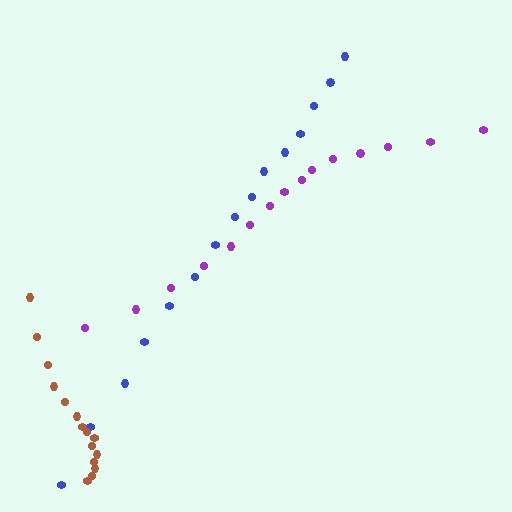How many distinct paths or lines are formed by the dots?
There are 3 distinct paths.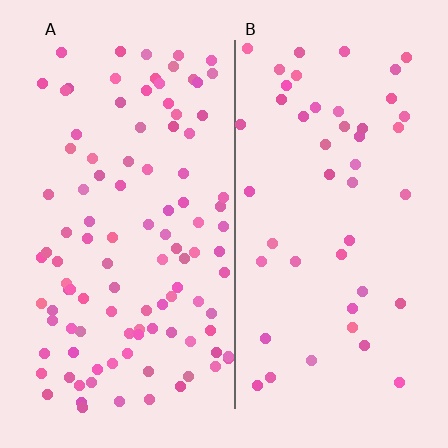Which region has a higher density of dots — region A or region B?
A (the left).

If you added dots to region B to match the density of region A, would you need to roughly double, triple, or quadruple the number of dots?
Approximately double.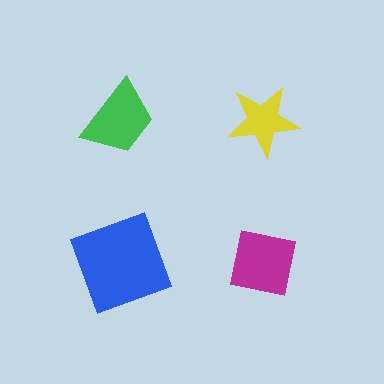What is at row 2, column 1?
A blue square.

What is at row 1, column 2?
A yellow star.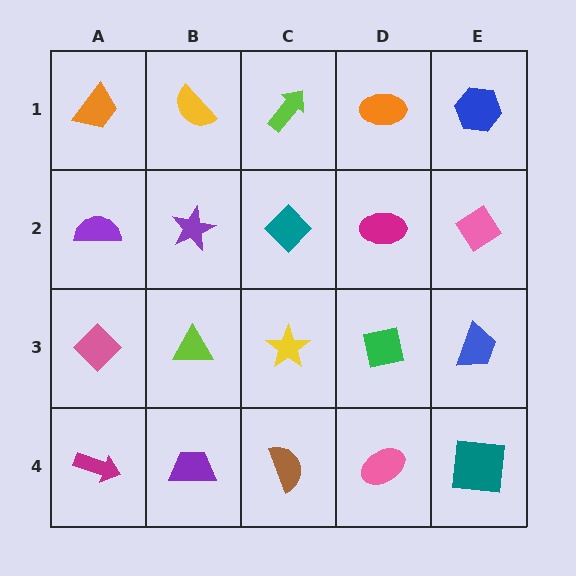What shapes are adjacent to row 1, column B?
A purple star (row 2, column B), an orange trapezoid (row 1, column A), a lime arrow (row 1, column C).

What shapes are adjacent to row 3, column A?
A purple semicircle (row 2, column A), a magenta arrow (row 4, column A), a lime triangle (row 3, column B).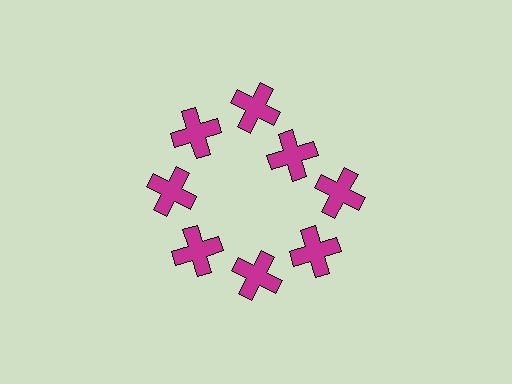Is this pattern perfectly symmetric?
No. The 8 magenta crosses are arranged in a ring, but one element near the 2 o'clock position is pulled inward toward the center, breaking the 8-fold rotational symmetry.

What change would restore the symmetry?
The symmetry would be restored by moving it outward, back onto the ring so that all 8 crosses sit at equal angles and equal distance from the center.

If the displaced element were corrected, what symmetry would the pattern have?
It would have 8-fold rotational symmetry — the pattern would map onto itself every 45 degrees.